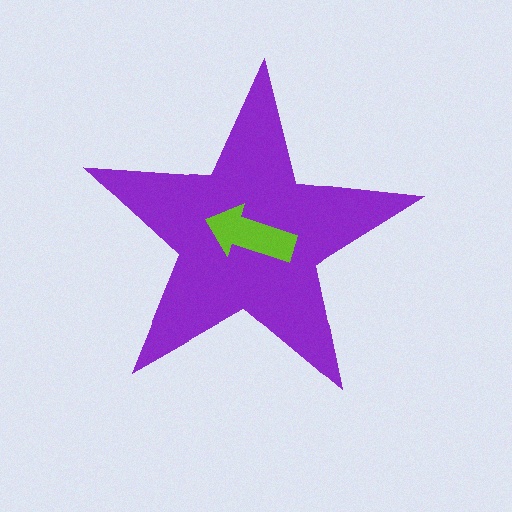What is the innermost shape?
The lime arrow.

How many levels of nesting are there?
2.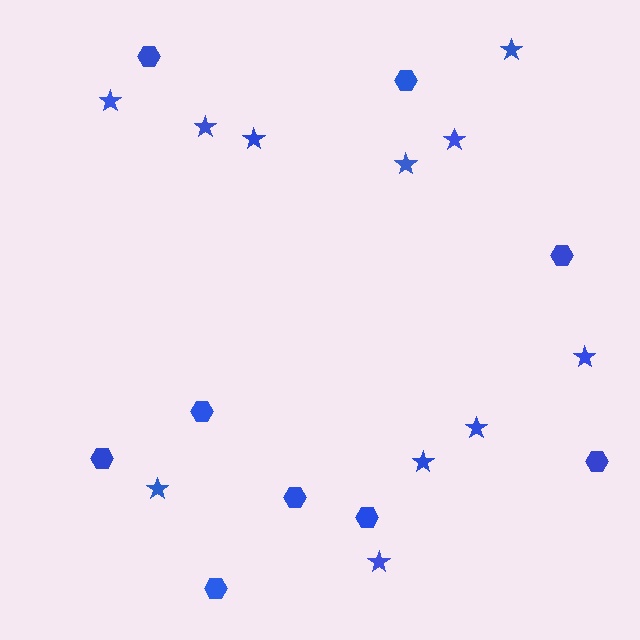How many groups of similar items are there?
There are 2 groups: one group of hexagons (9) and one group of stars (11).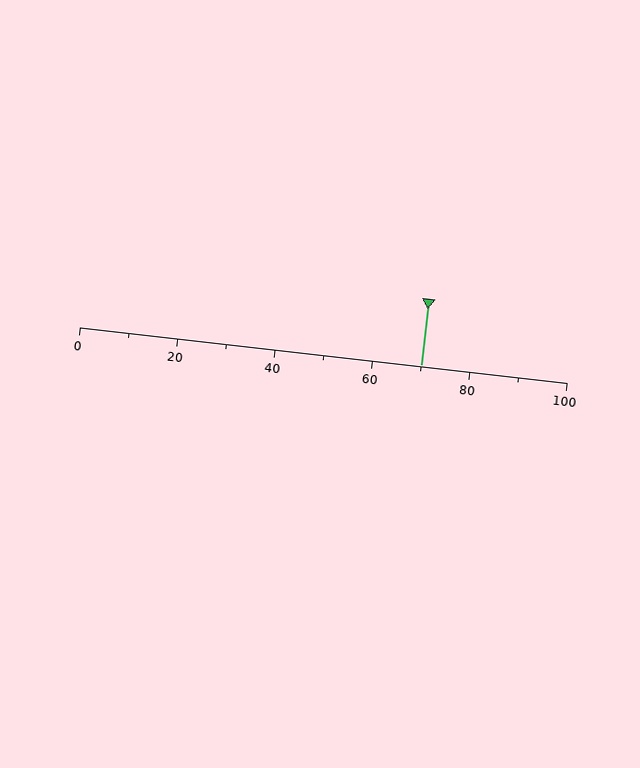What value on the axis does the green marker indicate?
The marker indicates approximately 70.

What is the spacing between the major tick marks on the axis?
The major ticks are spaced 20 apart.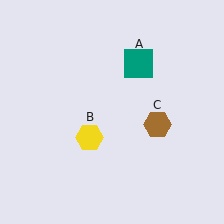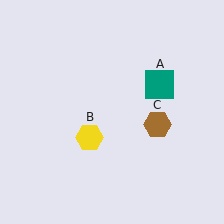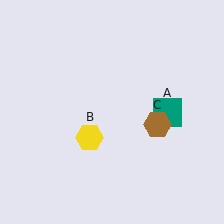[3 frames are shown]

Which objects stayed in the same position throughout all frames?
Yellow hexagon (object B) and brown hexagon (object C) remained stationary.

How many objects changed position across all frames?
1 object changed position: teal square (object A).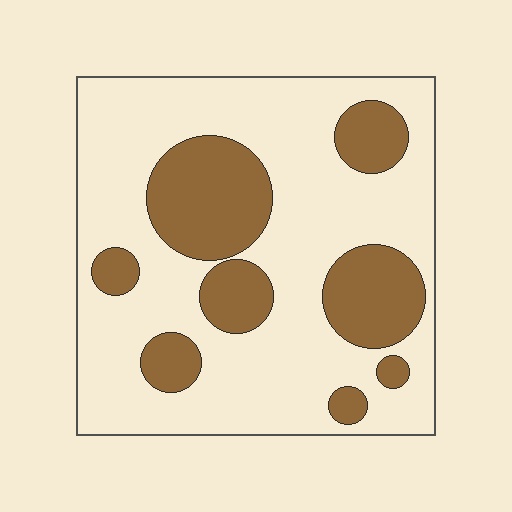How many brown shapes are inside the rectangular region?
8.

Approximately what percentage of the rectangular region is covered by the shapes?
Approximately 30%.